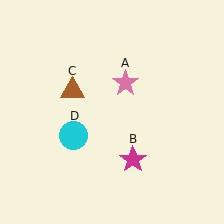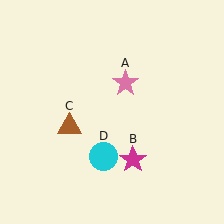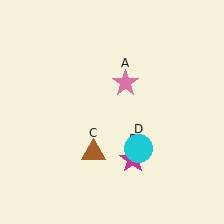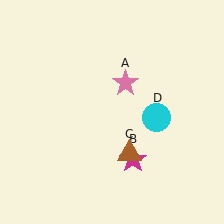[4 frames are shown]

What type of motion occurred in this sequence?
The brown triangle (object C), cyan circle (object D) rotated counterclockwise around the center of the scene.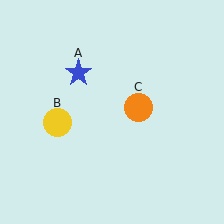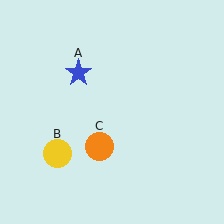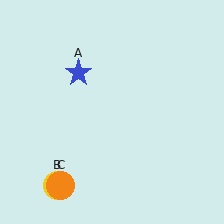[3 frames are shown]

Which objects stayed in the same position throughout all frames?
Blue star (object A) remained stationary.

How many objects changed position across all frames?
2 objects changed position: yellow circle (object B), orange circle (object C).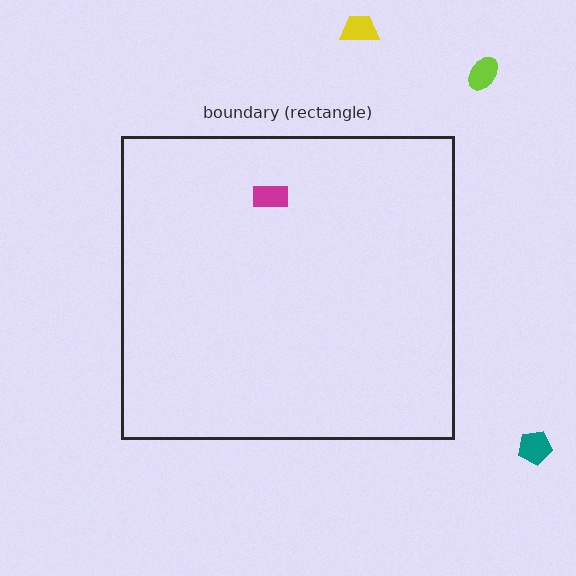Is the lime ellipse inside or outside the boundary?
Outside.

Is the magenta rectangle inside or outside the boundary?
Inside.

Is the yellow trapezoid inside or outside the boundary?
Outside.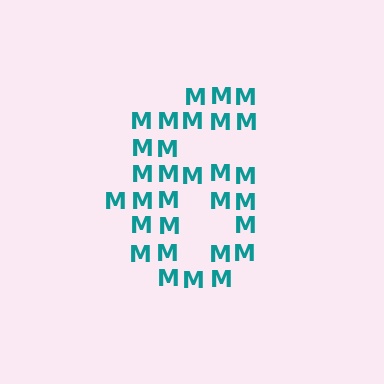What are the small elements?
The small elements are letter M's.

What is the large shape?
The large shape is the digit 6.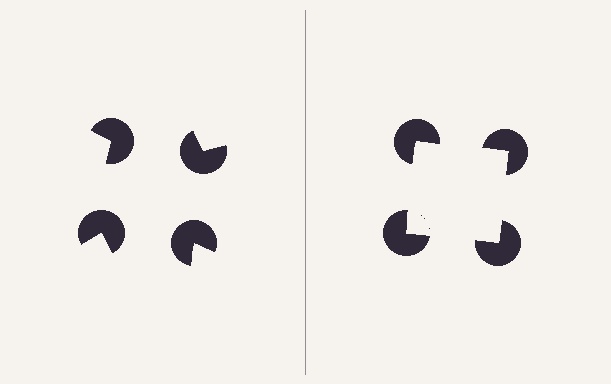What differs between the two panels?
The pac-man discs are positioned identically on both sides; only the wedge orientations differ. On the right they align to a square; on the left they are misaligned.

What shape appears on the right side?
An illusory square.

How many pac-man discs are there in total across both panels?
8 — 4 on each side.